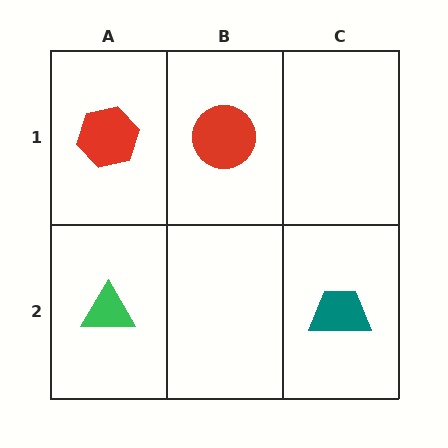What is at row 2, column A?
A green triangle.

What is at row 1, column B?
A red circle.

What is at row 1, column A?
A red hexagon.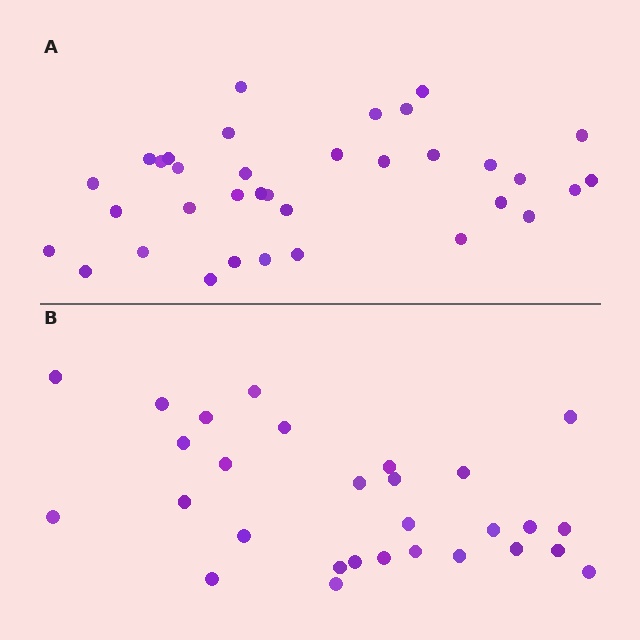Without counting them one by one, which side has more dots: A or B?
Region A (the top region) has more dots.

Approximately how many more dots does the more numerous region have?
Region A has about 6 more dots than region B.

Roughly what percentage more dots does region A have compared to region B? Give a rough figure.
About 20% more.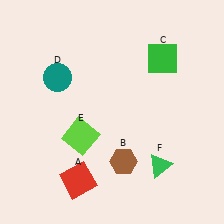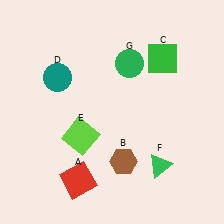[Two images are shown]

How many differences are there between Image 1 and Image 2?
There is 1 difference between the two images.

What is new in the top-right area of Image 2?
A green circle (G) was added in the top-right area of Image 2.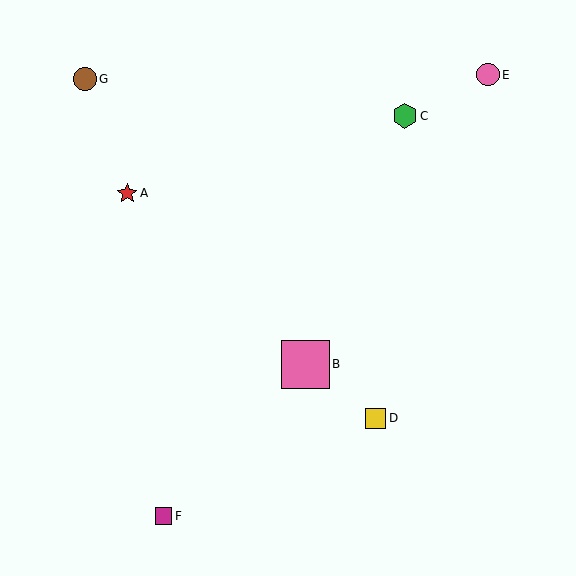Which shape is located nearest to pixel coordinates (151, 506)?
The magenta square (labeled F) at (163, 516) is nearest to that location.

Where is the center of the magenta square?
The center of the magenta square is at (163, 516).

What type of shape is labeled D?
Shape D is a yellow square.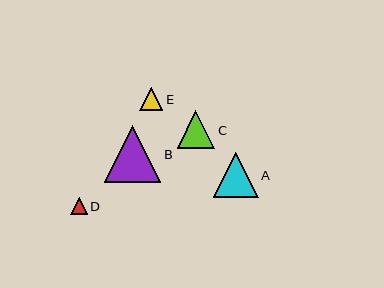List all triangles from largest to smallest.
From largest to smallest: B, A, C, E, D.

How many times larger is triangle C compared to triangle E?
Triangle C is approximately 1.6 times the size of triangle E.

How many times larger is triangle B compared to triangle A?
Triangle B is approximately 1.3 times the size of triangle A.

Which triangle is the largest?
Triangle B is the largest with a size of approximately 57 pixels.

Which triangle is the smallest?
Triangle D is the smallest with a size of approximately 16 pixels.